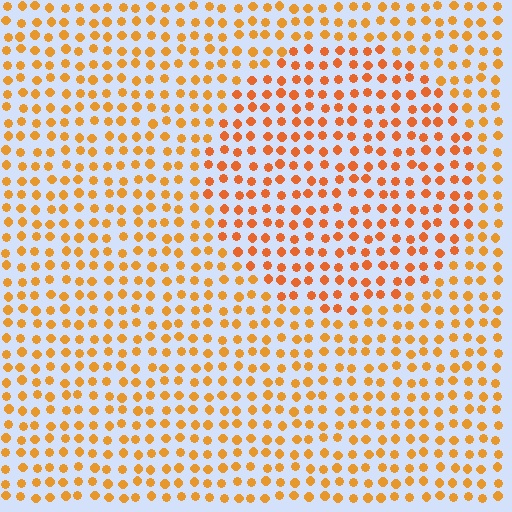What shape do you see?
I see a circle.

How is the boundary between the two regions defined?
The boundary is defined purely by a slight shift in hue (about 16 degrees). Spacing, size, and orientation are identical on both sides.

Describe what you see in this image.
The image is filled with small orange elements in a uniform arrangement. A circle-shaped region is visible where the elements are tinted to a slightly different hue, forming a subtle color boundary.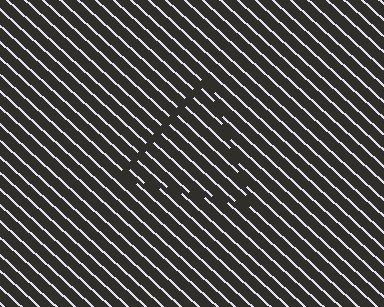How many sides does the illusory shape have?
3 sides — the line-ends trace a triangle.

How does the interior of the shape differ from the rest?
The interior of the shape contains the same grating, shifted by half a period — the contour is defined by the phase discontinuity where line-ends from the inner and outer gratings abut.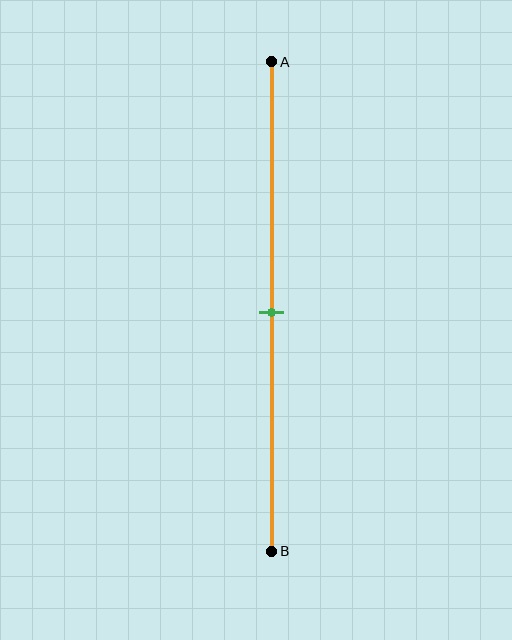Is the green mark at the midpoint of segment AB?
Yes, the mark is approximately at the midpoint.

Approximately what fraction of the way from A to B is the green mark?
The green mark is approximately 50% of the way from A to B.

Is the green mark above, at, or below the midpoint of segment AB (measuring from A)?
The green mark is approximately at the midpoint of segment AB.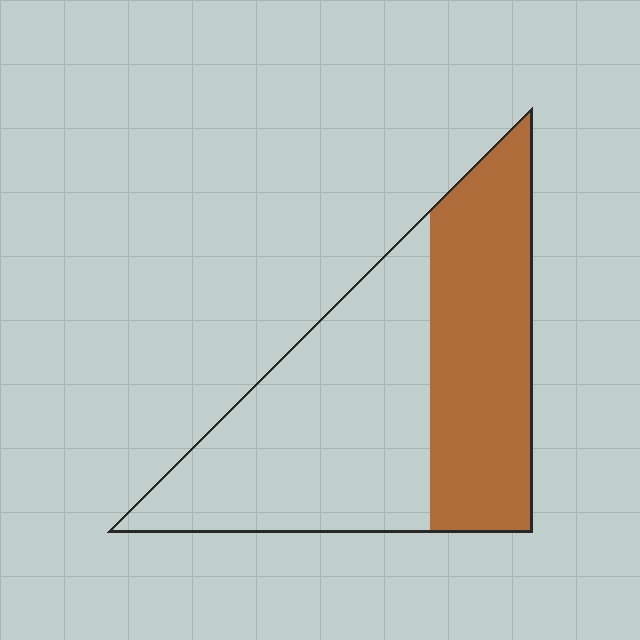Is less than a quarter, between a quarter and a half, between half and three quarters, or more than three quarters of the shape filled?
Between a quarter and a half.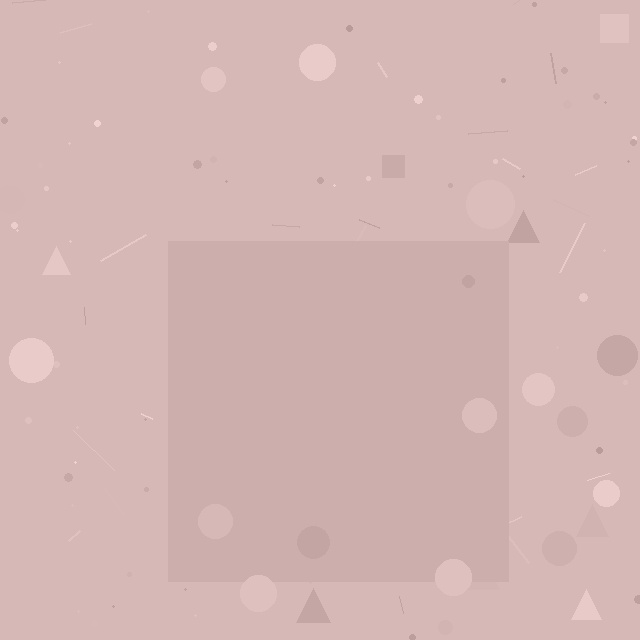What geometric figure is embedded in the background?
A square is embedded in the background.